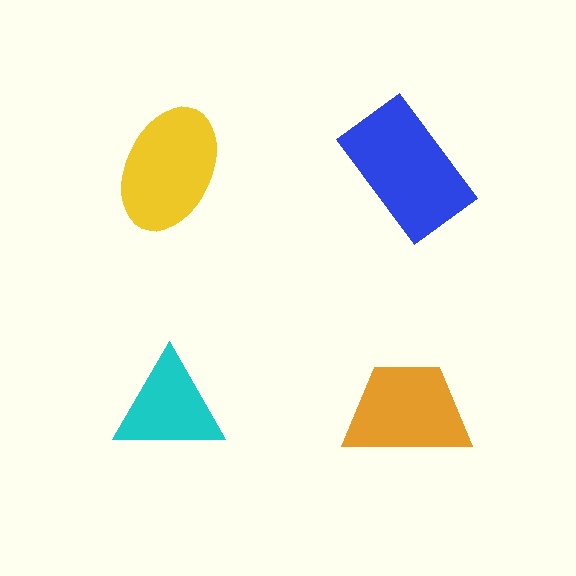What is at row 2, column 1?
A cyan triangle.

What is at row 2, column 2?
An orange trapezoid.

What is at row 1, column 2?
A blue rectangle.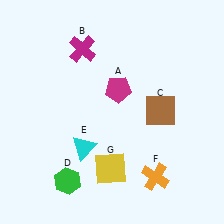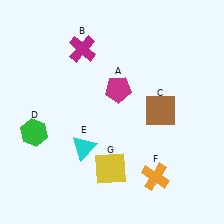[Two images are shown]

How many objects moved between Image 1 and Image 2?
1 object moved between the two images.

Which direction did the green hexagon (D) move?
The green hexagon (D) moved up.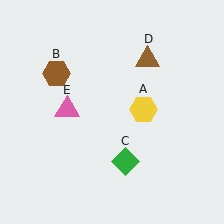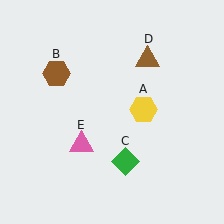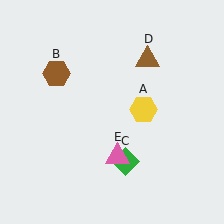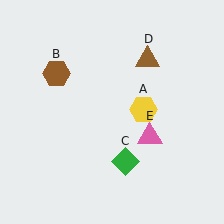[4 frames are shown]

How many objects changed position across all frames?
1 object changed position: pink triangle (object E).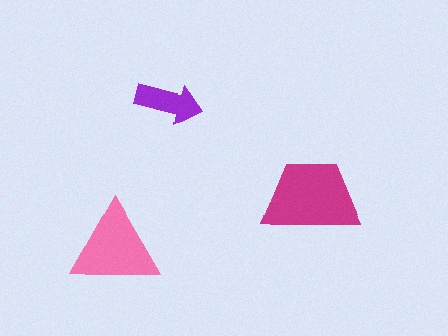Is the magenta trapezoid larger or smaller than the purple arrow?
Larger.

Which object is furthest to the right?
The magenta trapezoid is rightmost.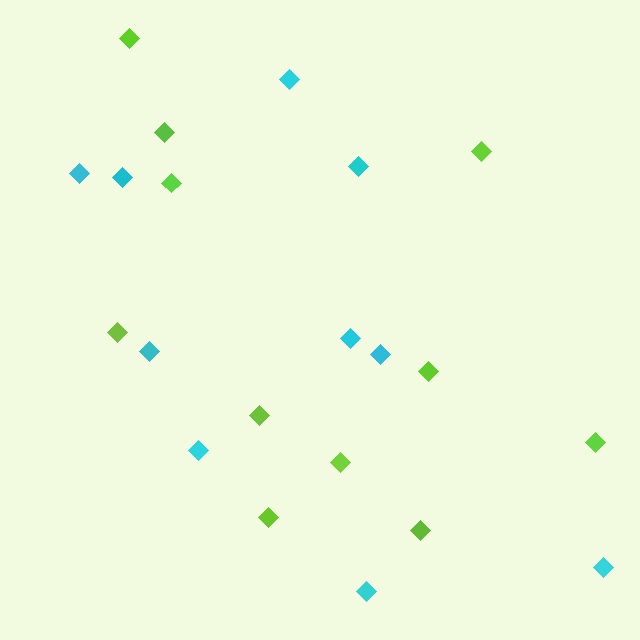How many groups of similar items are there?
There are 2 groups: one group of lime diamonds (11) and one group of cyan diamonds (10).